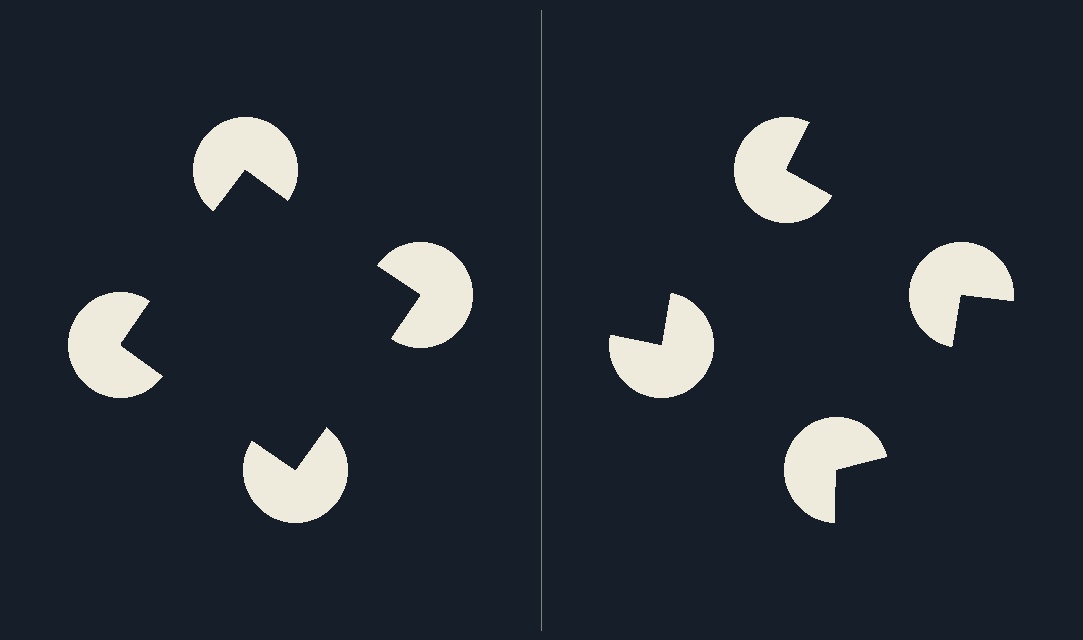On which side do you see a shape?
An illusory square appears on the left side. On the right side the wedge cuts are rotated, so no coherent shape forms.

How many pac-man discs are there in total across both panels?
8 — 4 on each side.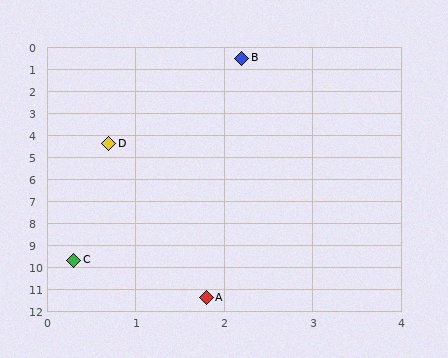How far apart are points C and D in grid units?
Points C and D are about 5.3 grid units apart.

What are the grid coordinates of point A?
Point A is at approximately (1.8, 11.4).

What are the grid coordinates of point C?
Point C is at approximately (0.3, 9.7).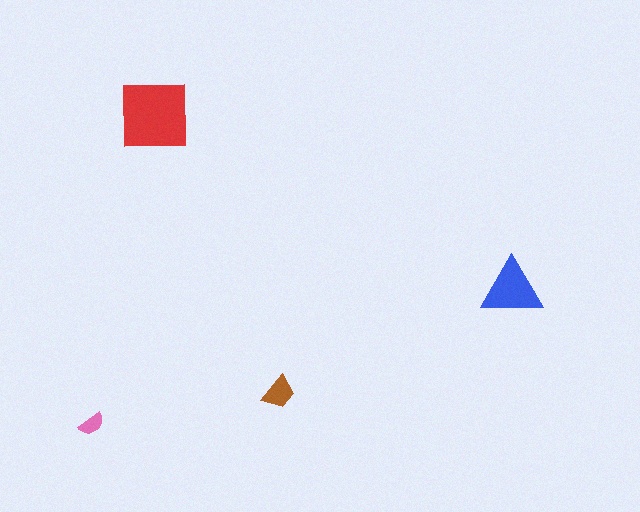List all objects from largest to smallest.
The red square, the blue triangle, the brown trapezoid, the pink semicircle.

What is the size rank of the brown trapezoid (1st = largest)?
3rd.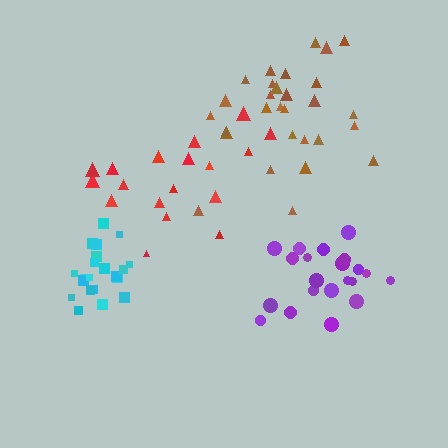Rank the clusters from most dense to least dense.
cyan, purple, brown, red.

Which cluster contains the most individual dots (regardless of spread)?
Brown (29).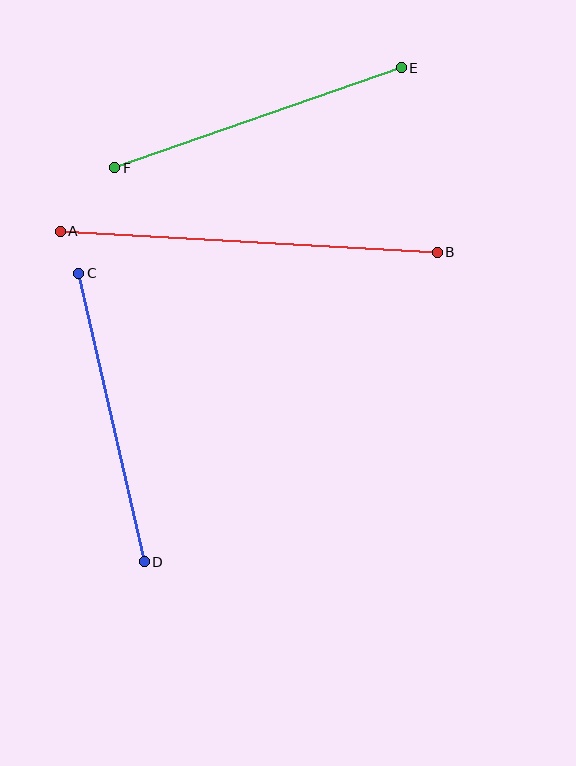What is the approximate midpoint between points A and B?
The midpoint is at approximately (249, 242) pixels.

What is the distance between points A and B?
The distance is approximately 378 pixels.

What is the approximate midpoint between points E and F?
The midpoint is at approximately (258, 118) pixels.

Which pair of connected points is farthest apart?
Points A and B are farthest apart.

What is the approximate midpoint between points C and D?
The midpoint is at approximately (112, 418) pixels.